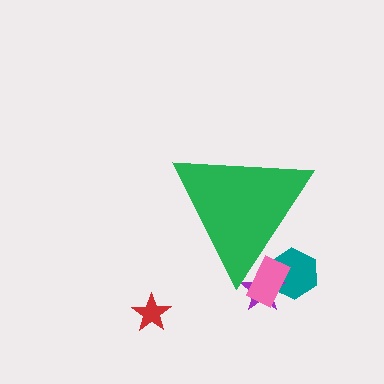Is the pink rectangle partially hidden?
Yes, the pink rectangle is partially hidden behind the green triangle.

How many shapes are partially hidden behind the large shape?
3 shapes are partially hidden.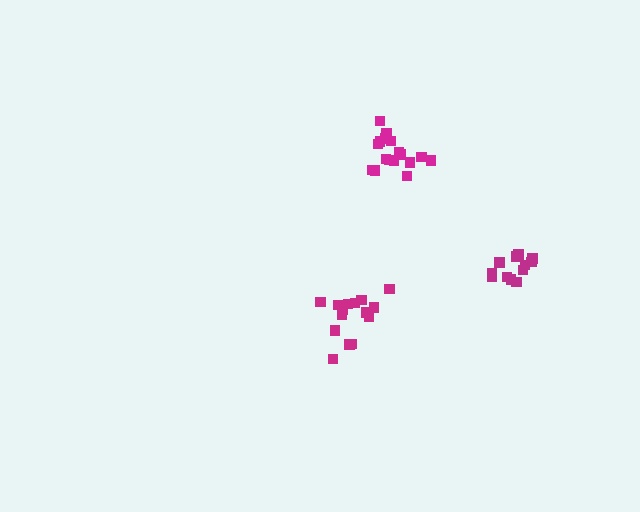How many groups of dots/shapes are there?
There are 3 groups.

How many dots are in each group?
Group 1: 15 dots, Group 2: 17 dots, Group 3: 12 dots (44 total).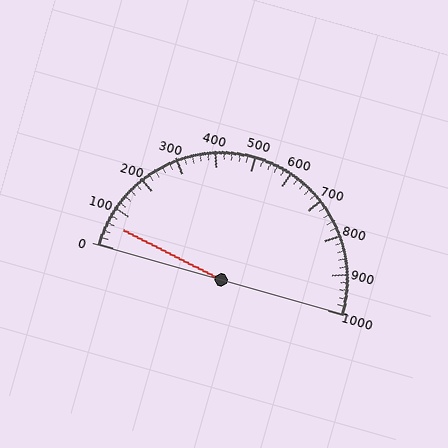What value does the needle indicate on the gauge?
The needle indicates approximately 60.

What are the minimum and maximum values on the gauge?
The gauge ranges from 0 to 1000.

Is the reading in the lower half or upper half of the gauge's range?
The reading is in the lower half of the range (0 to 1000).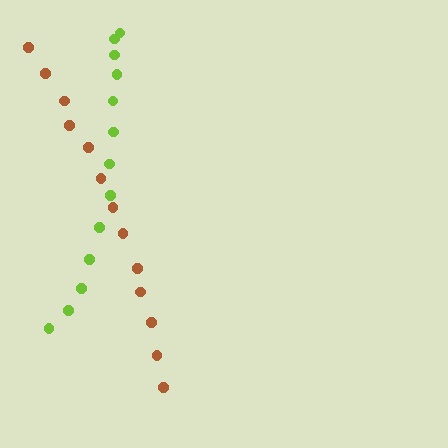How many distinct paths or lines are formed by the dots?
There are 2 distinct paths.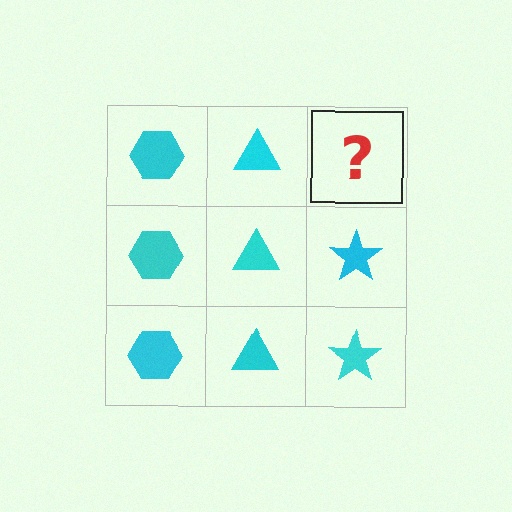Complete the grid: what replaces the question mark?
The question mark should be replaced with a cyan star.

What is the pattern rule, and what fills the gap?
The rule is that each column has a consistent shape. The gap should be filled with a cyan star.